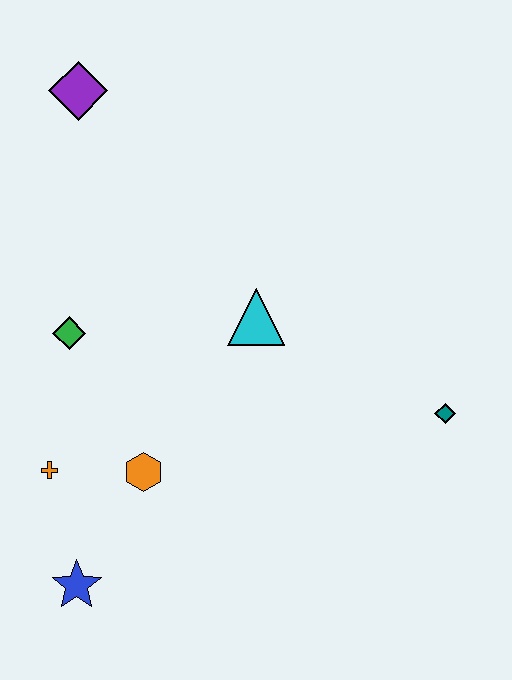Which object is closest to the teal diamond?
The cyan triangle is closest to the teal diamond.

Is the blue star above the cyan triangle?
No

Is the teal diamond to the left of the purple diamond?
No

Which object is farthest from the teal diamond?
The purple diamond is farthest from the teal diamond.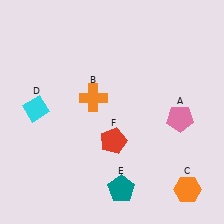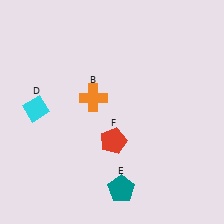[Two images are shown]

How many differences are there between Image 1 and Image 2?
There are 2 differences between the two images.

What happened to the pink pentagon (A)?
The pink pentagon (A) was removed in Image 2. It was in the bottom-right area of Image 1.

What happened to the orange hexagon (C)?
The orange hexagon (C) was removed in Image 2. It was in the bottom-right area of Image 1.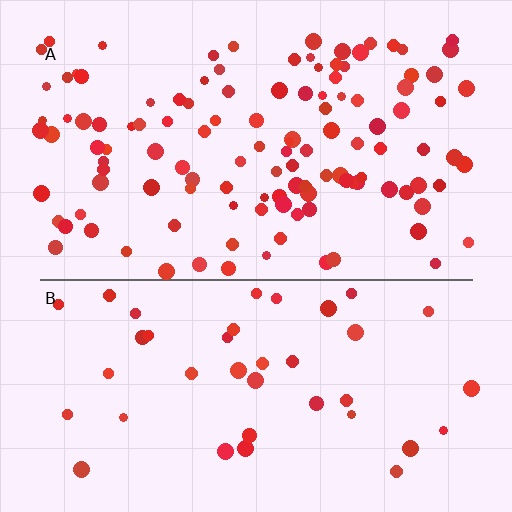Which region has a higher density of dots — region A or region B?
A (the top).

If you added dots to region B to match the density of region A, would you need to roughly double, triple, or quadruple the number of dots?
Approximately triple.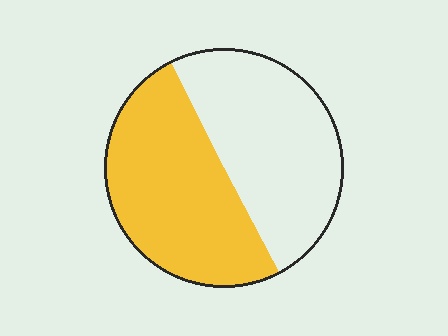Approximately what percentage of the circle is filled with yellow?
Approximately 50%.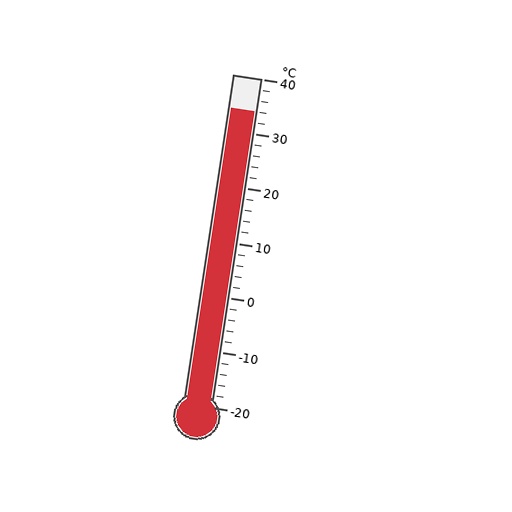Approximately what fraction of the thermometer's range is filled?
The thermometer is filled to approximately 90% of its range.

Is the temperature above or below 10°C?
The temperature is above 10°C.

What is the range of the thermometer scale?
The thermometer scale ranges from -20°C to 40°C.